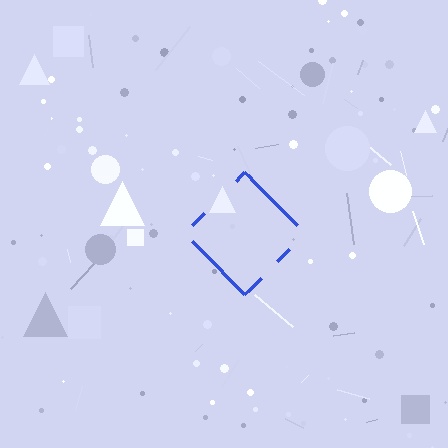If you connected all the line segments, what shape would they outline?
They would outline a diamond.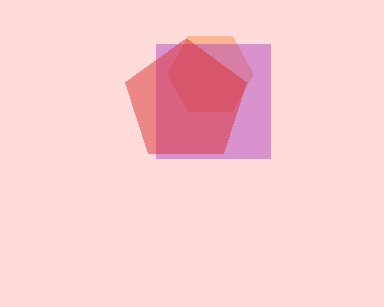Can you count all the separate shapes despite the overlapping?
Yes, there are 3 separate shapes.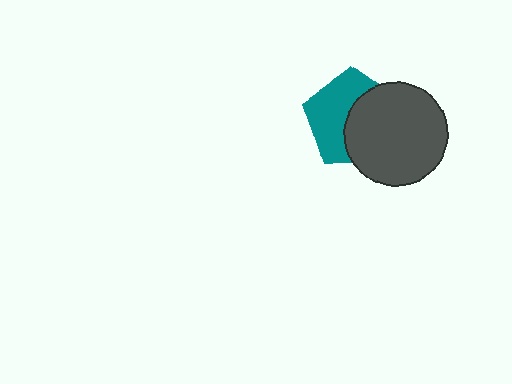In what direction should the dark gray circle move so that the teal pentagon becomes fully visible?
The dark gray circle should move right. That is the shortest direction to clear the overlap and leave the teal pentagon fully visible.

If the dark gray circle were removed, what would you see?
You would see the complete teal pentagon.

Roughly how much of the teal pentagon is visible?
About half of it is visible (roughly 50%).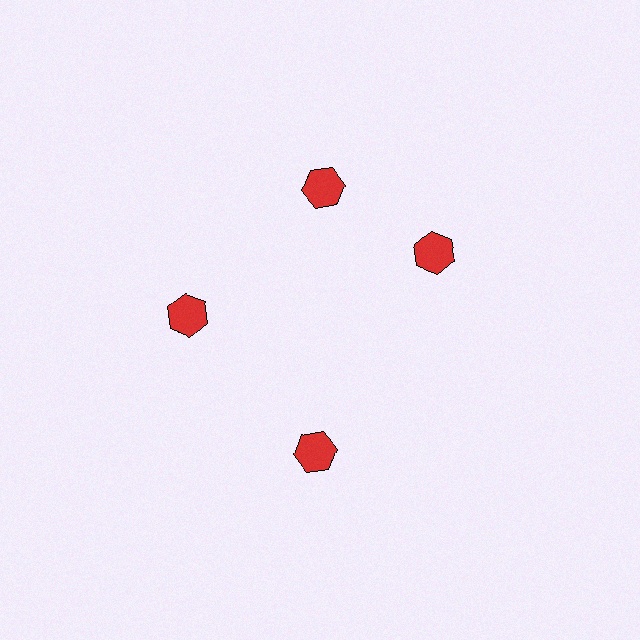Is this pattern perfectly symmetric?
No. The 4 red hexagons are arranged in a ring, but one element near the 3 o'clock position is rotated out of alignment along the ring, breaking the 4-fold rotational symmetry.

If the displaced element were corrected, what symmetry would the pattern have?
It would have 4-fold rotational symmetry — the pattern would map onto itself every 90 degrees.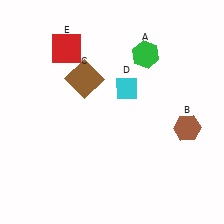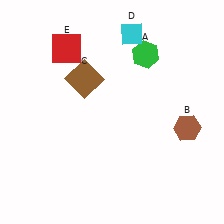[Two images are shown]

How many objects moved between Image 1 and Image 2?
1 object moved between the two images.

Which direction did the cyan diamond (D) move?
The cyan diamond (D) moved up.